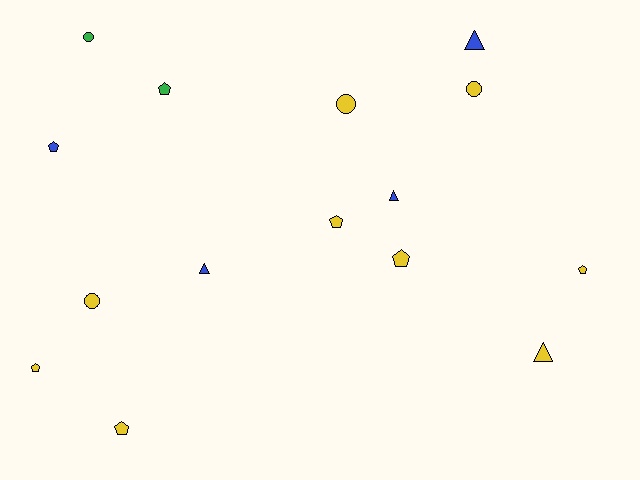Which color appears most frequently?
Yellow, with 9 objects.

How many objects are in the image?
There are 15 objects.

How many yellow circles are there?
There are 3 yellow circles.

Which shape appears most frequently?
Pentagon, with 7 objects.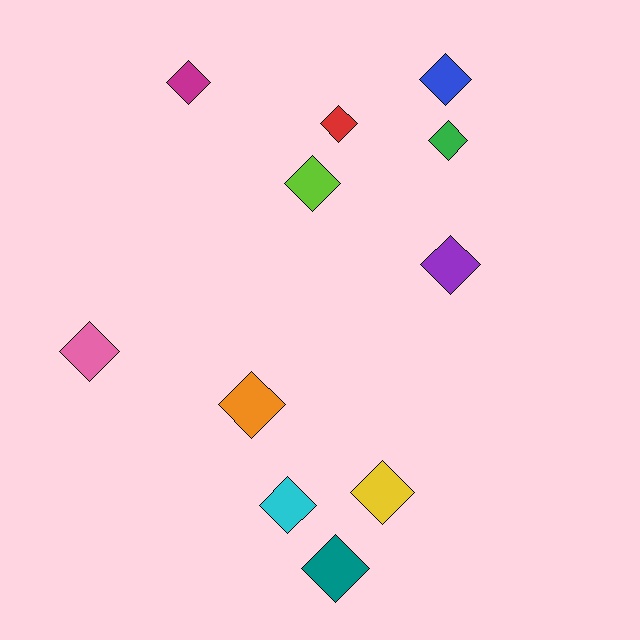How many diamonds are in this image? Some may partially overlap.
There are 11 diamonds.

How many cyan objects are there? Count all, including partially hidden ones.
There is 1 cyan object.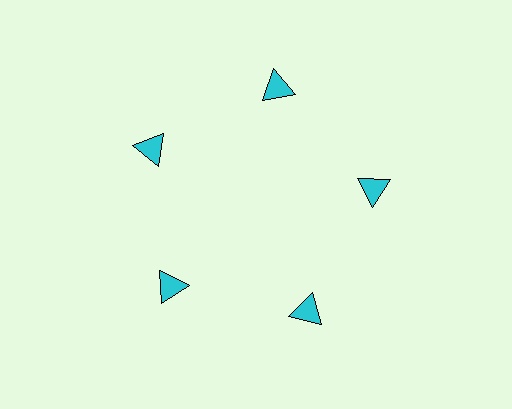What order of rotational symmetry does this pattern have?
This pattern has 5-fold rotational symmetry.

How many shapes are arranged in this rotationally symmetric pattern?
There are 5 shapes, arranged in 5 groups of 1.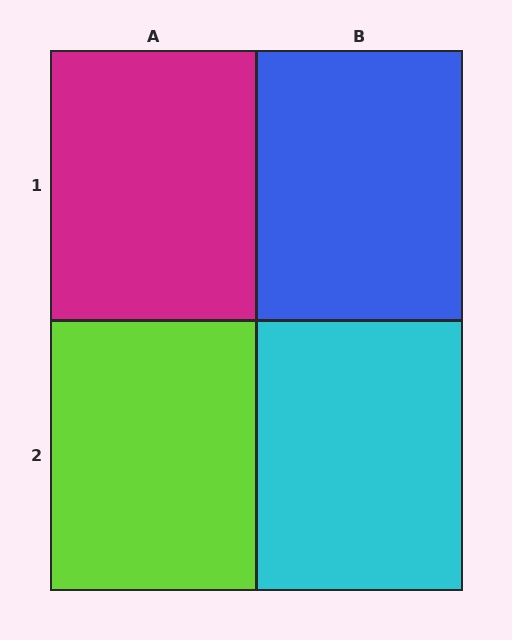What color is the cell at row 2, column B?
Cyan.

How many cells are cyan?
1 cell is cyan.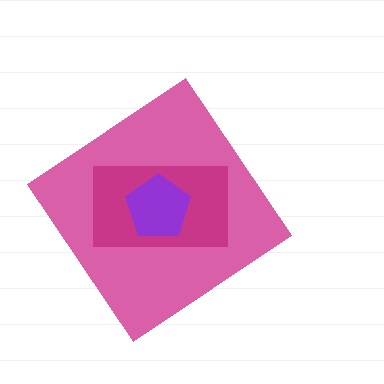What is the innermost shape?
The purple pentagon.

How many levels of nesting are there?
3.